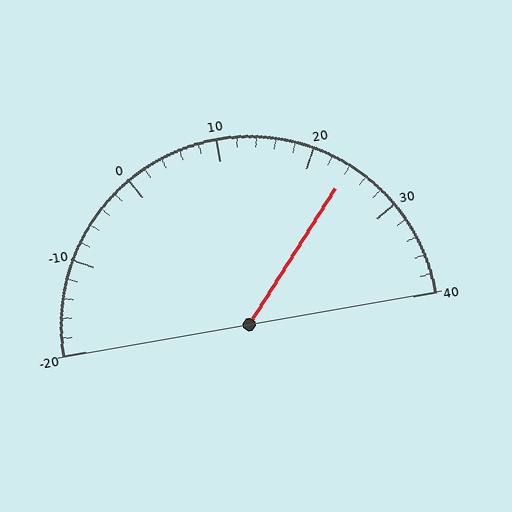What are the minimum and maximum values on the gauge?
The gauge ranges from -20 to 40.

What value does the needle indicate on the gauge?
The needle indicates approximately 24.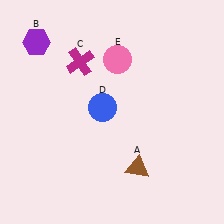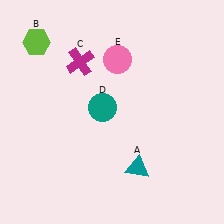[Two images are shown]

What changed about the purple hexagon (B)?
In Image 1, B is purple. In Image 2, it changed to lime.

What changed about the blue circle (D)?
In Image 1, D is blue. In Image 2, it changed to teal.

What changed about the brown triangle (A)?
In Image 1, A is brown. In Image 2, it changed to teal.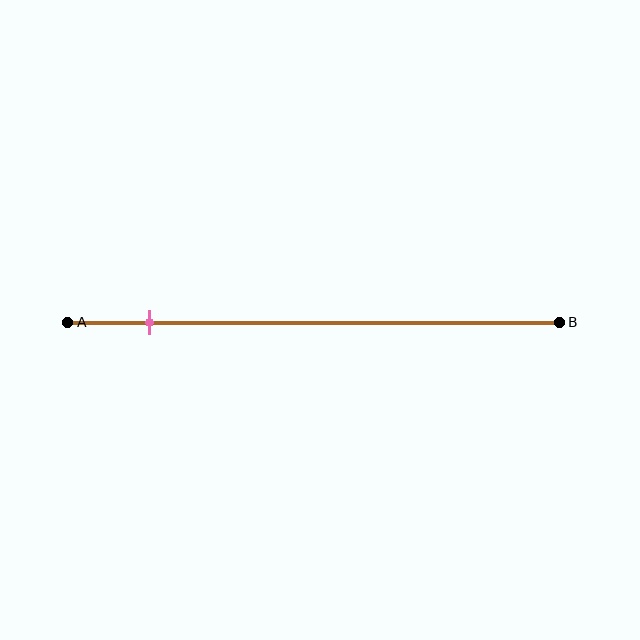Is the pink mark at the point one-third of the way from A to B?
No, the mark is at about 15% from A, not at the 33% one-third point.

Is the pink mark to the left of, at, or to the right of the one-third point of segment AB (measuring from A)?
The pink mark is to the left of the one-third point of segment AB.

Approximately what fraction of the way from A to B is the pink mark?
The pink mark is approximately 15% of the way from A to B.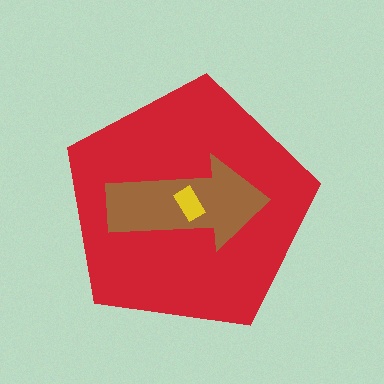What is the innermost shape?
The yellow rectangle.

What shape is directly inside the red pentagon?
The brown arrow.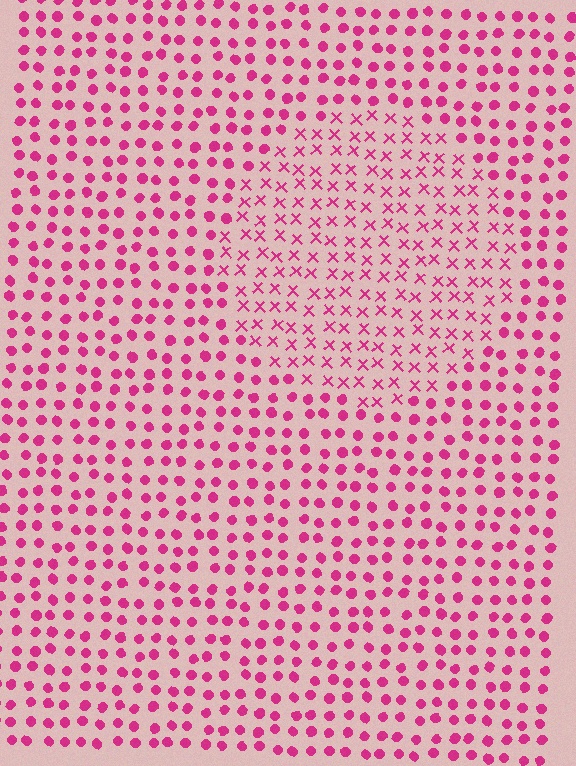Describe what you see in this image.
The image is filled with small magenta elements arranged in a uniform grid. A circle-shaped region contains X marks, while the surrounding area contains circles. The boundary is defined purely by the change in element shape.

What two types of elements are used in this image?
The image uses X marks inside the circle region and circles outside it.